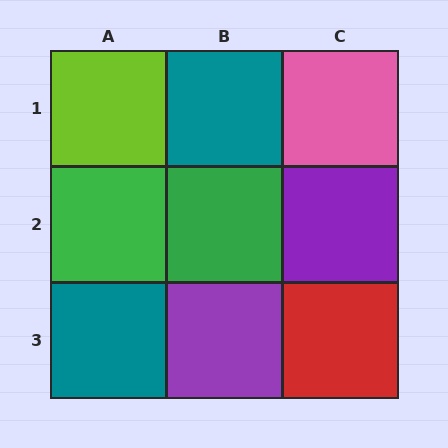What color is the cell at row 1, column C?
Pink.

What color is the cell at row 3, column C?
Red.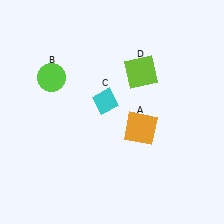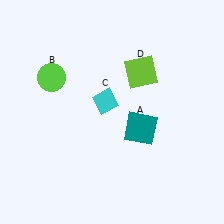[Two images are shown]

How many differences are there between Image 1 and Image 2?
There is 1 difference between the two images.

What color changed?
The square (A) changed from orange in Image 1 to teal in Image 2.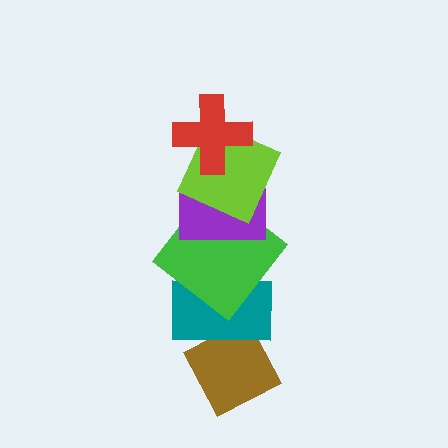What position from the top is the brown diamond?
The brown diamond is 6th from the top.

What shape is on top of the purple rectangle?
The lime square is on top of the purple rectangle.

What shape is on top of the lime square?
The red cross is on top of the lime square.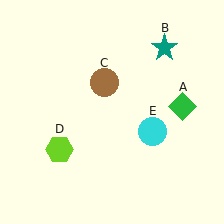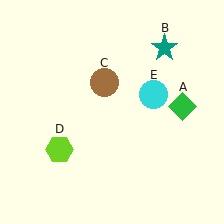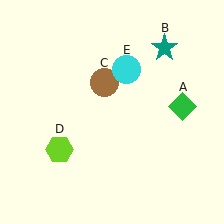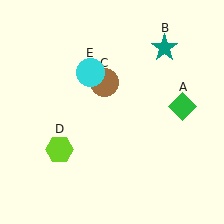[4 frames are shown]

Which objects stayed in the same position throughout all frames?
Green diamond (object A) and teal star (object B) and brown circle (object C) and lime hexagon (object D) remained stationary.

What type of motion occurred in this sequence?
The cyan circle (object E) rotated counterclockwise around the center of the scene.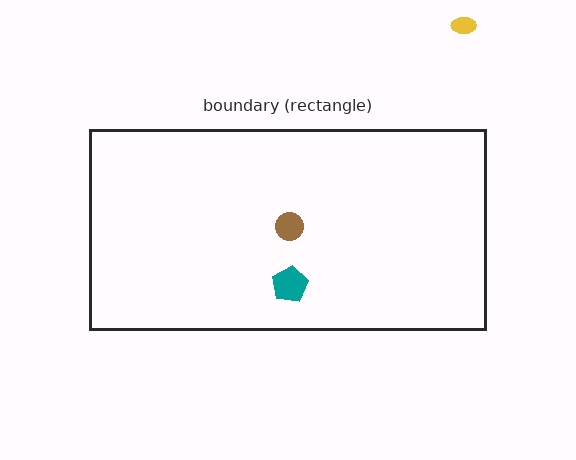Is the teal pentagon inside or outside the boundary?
Inside.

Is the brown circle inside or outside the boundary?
Inside.